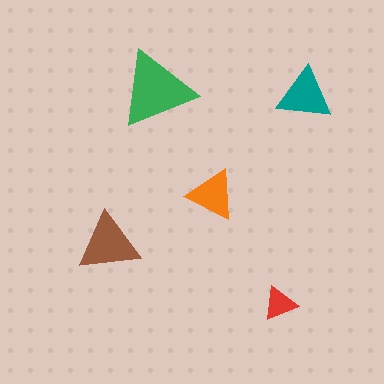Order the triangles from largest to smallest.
the green one, the brown one, the teal one, the orange one, the red one.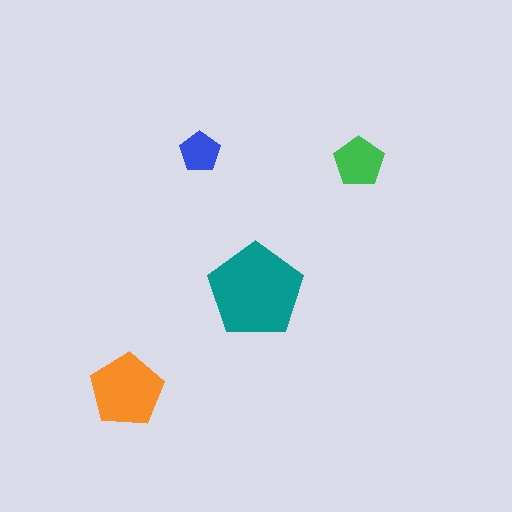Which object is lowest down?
The orange pentagon is bottommost.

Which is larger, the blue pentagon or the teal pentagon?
The teal one.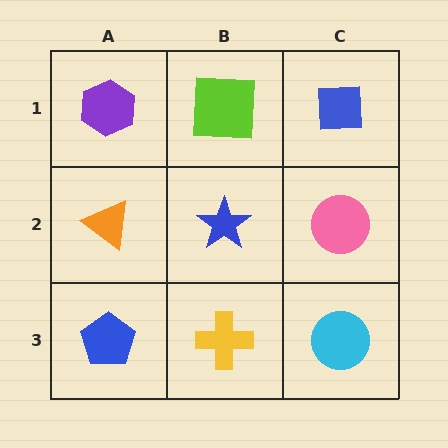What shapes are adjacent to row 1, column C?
A pink circle (row 2, column C), a lime square (row 1, column B).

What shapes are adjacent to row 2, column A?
A purple hexagon (row 1, column A), a blue pentagon (row 3, column A), a blue star (row 2, column B).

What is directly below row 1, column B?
A blue star.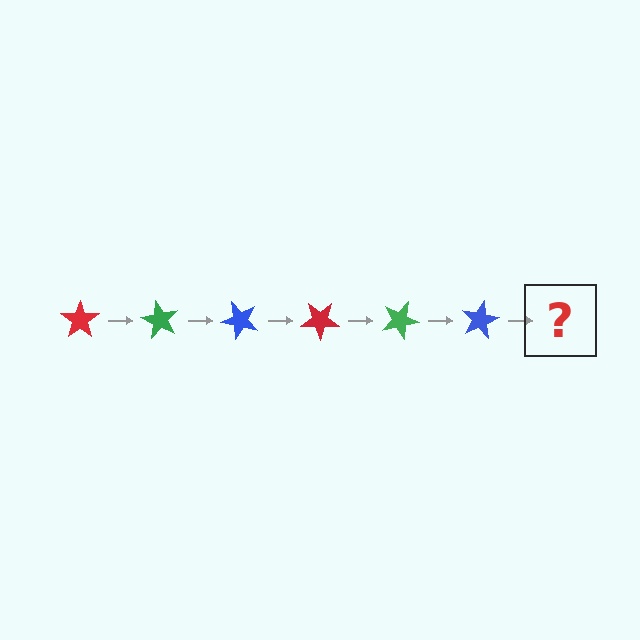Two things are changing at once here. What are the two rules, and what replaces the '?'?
The two rules are that it rotates 60 degrees each step and the color cycles through red, green, and blue. The '?' should be a red star, rotated 360 degrees from the start.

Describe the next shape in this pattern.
It should be a red star, rotated 360 degrees from the start.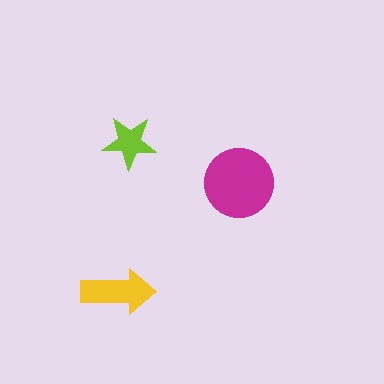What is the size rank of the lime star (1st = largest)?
3rd.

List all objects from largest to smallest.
The magenta circle, the yellow arrow, the lime star.